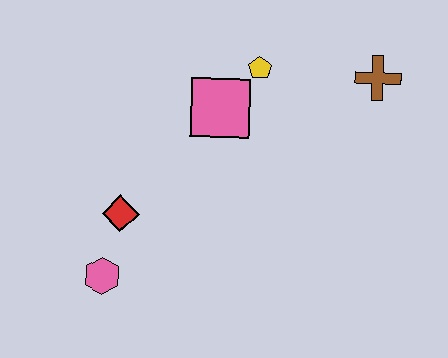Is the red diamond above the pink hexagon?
Yes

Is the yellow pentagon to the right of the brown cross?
No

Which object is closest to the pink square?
The yellow pentagon is closest to the pink square.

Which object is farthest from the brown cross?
The pink hexagon is farthest from the brown cross.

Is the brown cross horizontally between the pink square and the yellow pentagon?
No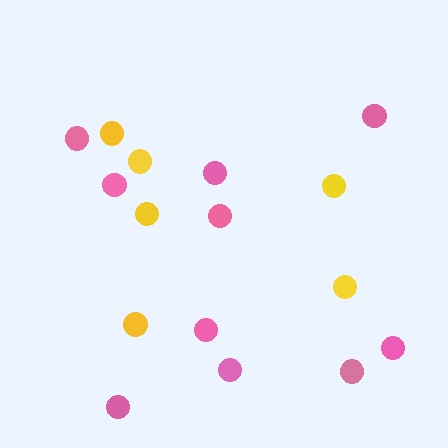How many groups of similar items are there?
There are 2 groups: one group of yellow circles (6) and one group of pink circles (10).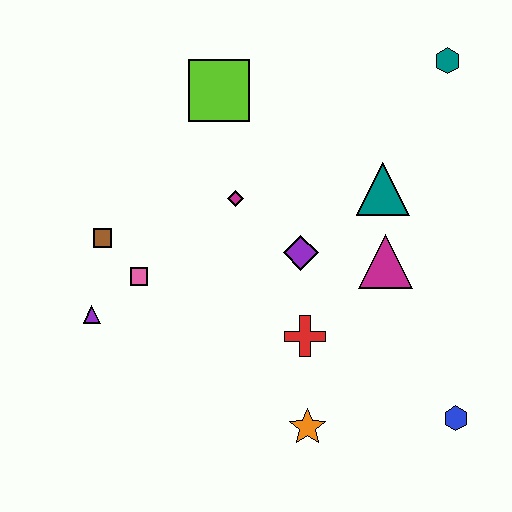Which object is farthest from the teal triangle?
The purple triangle is farthest from the teal triangle.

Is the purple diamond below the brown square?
Yes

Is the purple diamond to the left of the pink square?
No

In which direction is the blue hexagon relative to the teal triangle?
The blue hexagon is below the teal triangle.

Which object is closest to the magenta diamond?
The purple diamond is closest to the magenta diamond.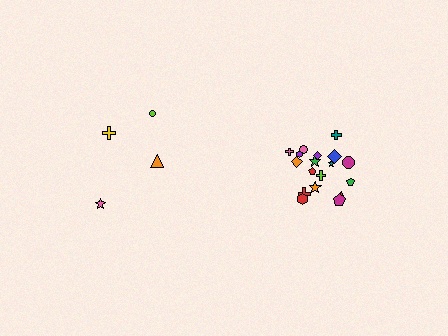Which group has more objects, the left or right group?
The right group.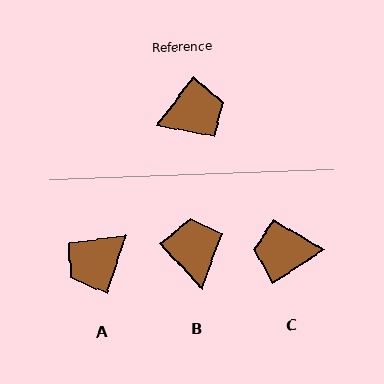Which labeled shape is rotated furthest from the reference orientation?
A, about 162 degrees away.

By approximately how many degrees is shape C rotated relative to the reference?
Approximately 160 degrees counter-clockwise.